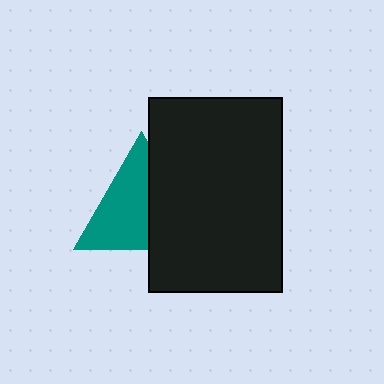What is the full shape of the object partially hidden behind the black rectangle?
The partially hidden object is a teal triangle.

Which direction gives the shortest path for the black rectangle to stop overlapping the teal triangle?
Moving right gives the shortest separation.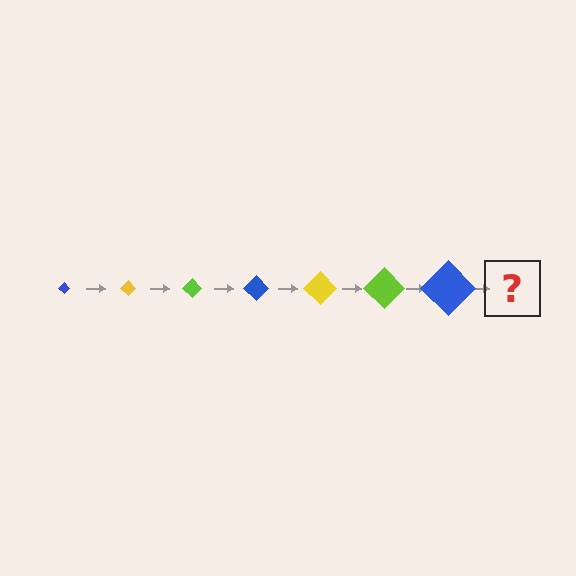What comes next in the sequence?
The next element should be a yellow diamond, larger than the previous one.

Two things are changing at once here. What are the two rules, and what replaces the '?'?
The two rules are that the diamond grows larger each step and the color cycles through blue, yellow, and lime. The '?' should be a yellow diamond, larger than the previous one.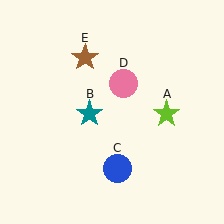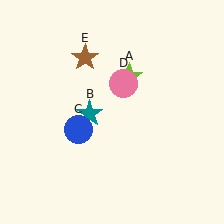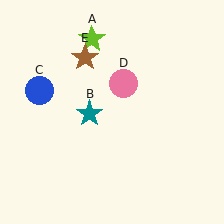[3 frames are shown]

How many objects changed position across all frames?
2 objects changed position: lime star (object A), blue circle (object C).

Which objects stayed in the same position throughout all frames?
Teal star (object B) and pink circle (object D) and brown star (object E) remained stationary.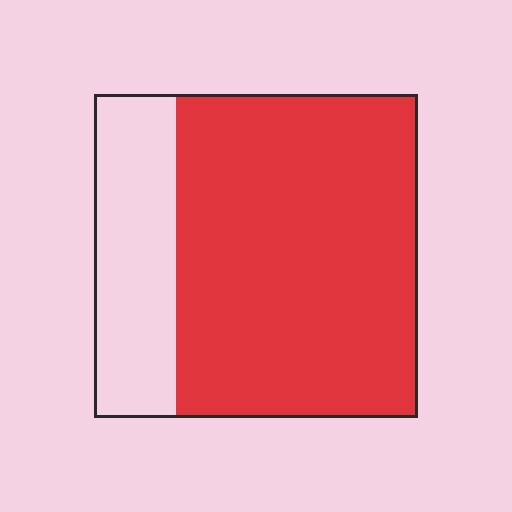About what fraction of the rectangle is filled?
About three quarters (3/4).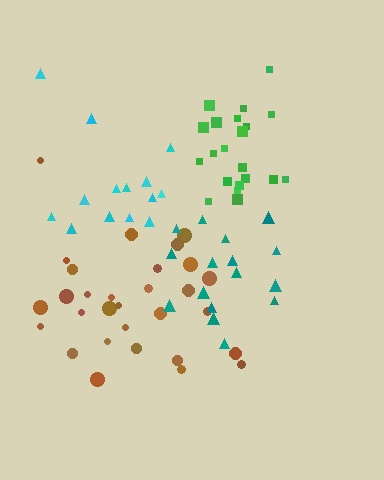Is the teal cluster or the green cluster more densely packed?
Green.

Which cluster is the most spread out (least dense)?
Teal.